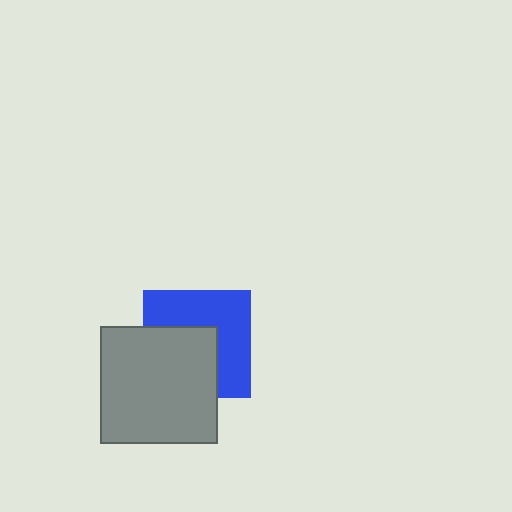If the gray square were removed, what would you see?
You would see the complete blue square.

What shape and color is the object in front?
The object in front is a gray square.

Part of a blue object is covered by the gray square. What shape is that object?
It is a square.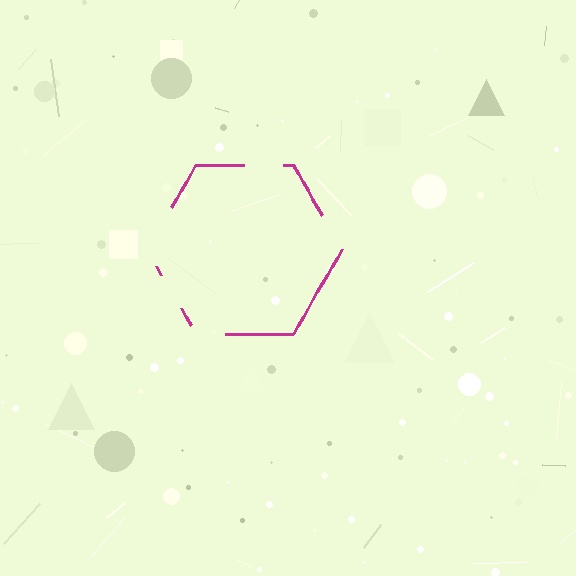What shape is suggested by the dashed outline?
The dashed outline suggests a hexagon.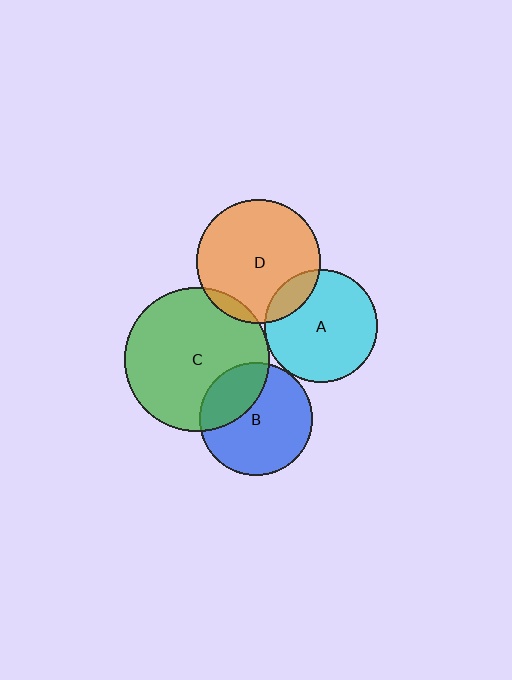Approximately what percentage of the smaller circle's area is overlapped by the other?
Approximately 5%.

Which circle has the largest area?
Circle C (green).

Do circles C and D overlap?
Yes.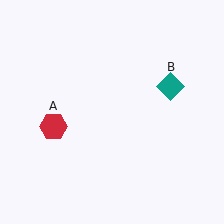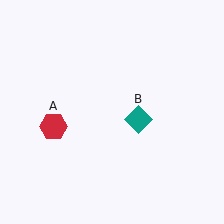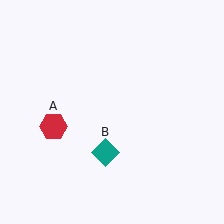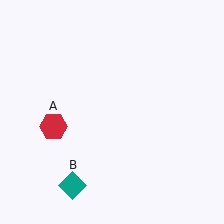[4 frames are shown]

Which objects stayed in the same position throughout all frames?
Red hexagon (object A) remained stationary.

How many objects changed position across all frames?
1 object changed position: teal diamond (object B).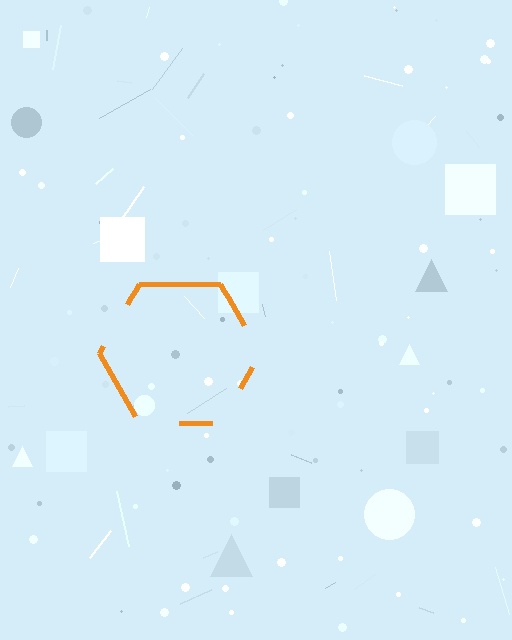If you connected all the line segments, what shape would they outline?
They would outline a hexagon.